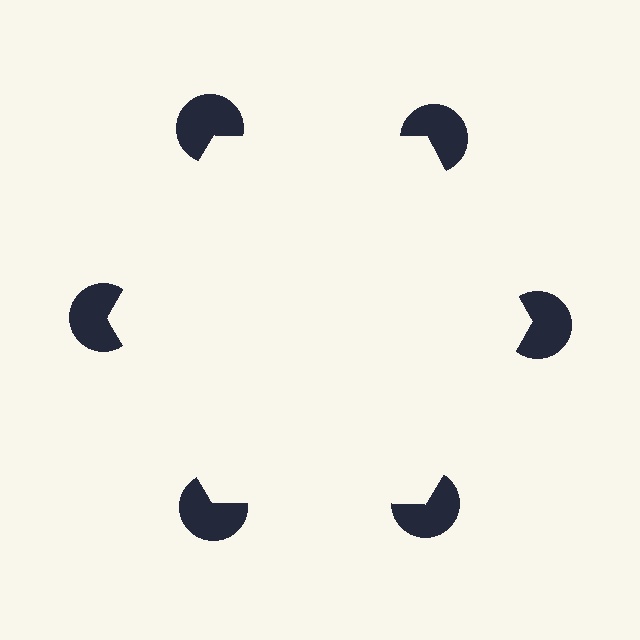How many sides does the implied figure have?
6 sides.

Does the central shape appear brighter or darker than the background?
It typically appears slightly brighter than the background, even though no actual brightness change is drawn.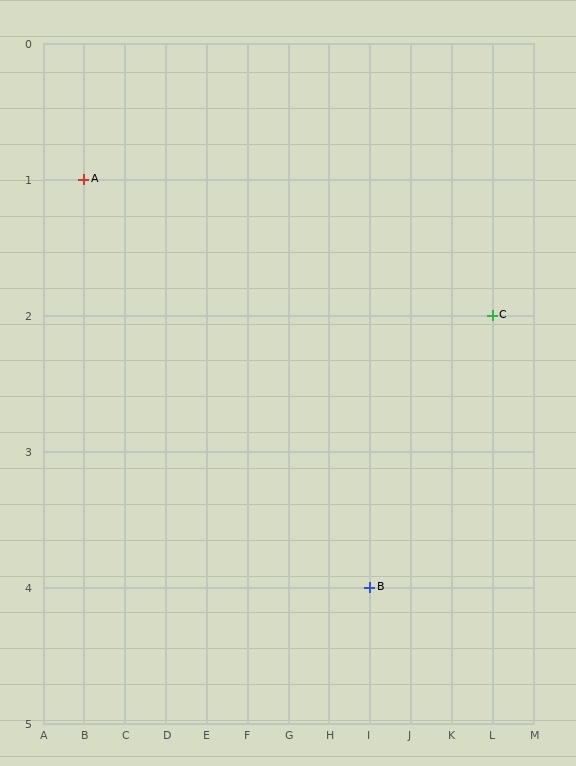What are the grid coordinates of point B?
Point B is at grid coordinates (I, 4).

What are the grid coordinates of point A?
Point A is at grid coordinates (B, 1).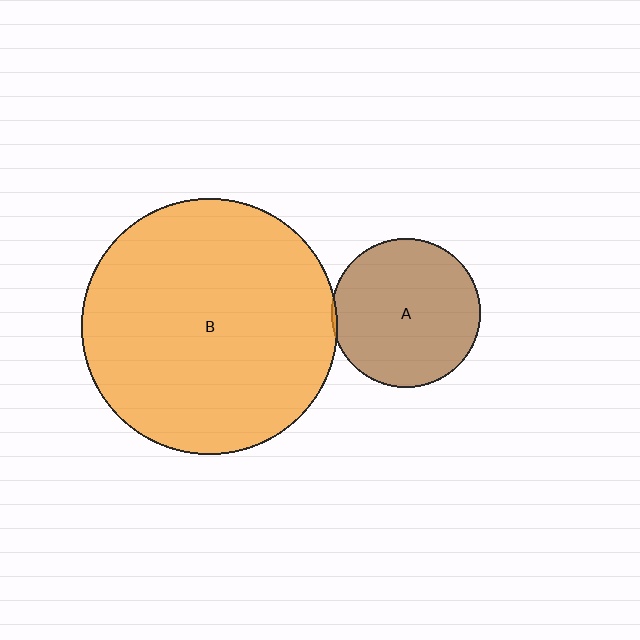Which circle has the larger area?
Circle B (orange).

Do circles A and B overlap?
Yes.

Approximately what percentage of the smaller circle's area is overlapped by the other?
Approximately 5%.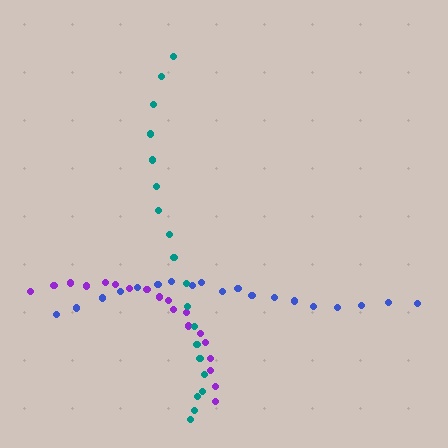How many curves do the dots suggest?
There are 3 distinct paths.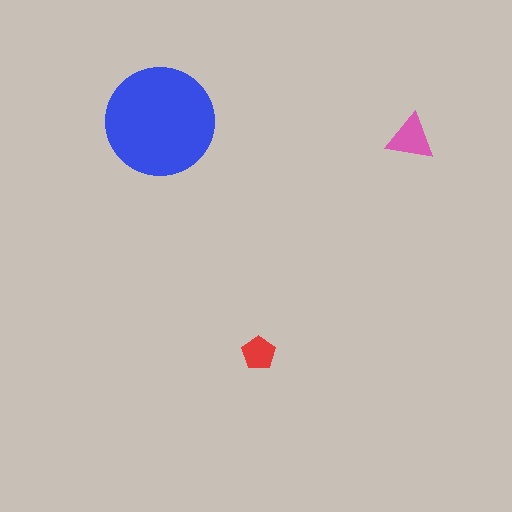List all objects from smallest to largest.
The red pentagon, the pink triangle, the blue circle.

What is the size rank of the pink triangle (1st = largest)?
2nd.